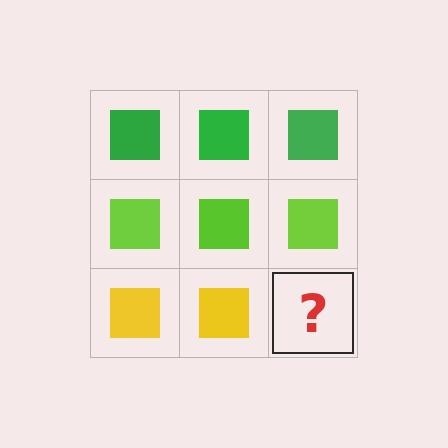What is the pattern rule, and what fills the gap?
The rule is that each row has a consistent color. The gap should be filled with a yellow square.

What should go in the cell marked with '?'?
The missing cell should contain a yellow square.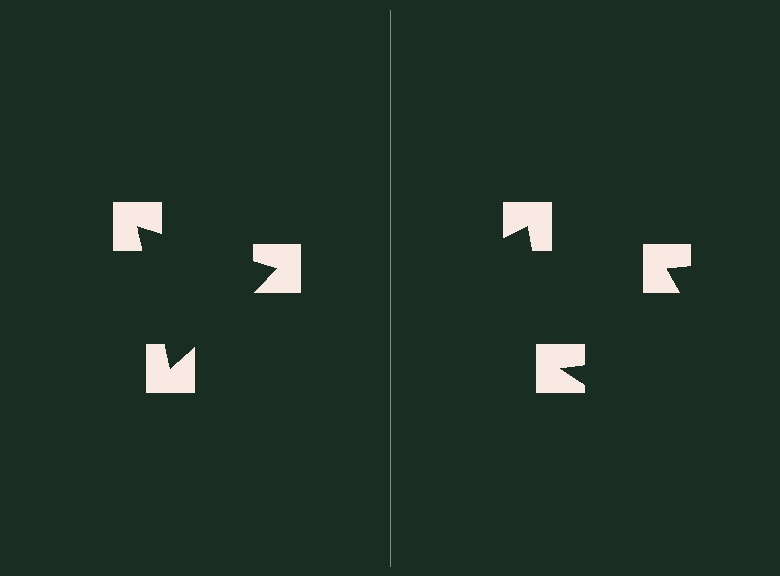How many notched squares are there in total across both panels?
6 — 3 on each side.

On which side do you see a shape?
An illusory triangle appears on the left side. On the right side the wedge cuts are rotated, so no coherent shape forms.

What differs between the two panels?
The notched squares are positioned identically on both sides; only the wedge orientations differ. On the left they align to a triangle; on the right they are misaligned.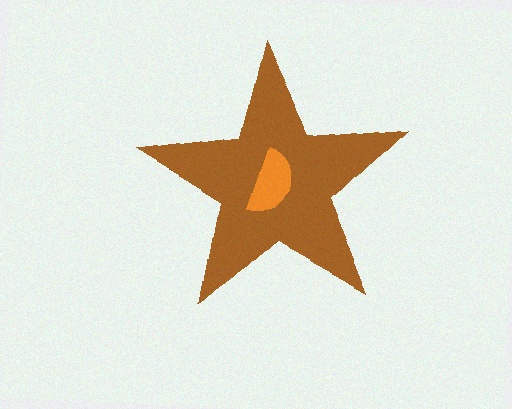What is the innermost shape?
The orange semicircle.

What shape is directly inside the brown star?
The orange semicircle.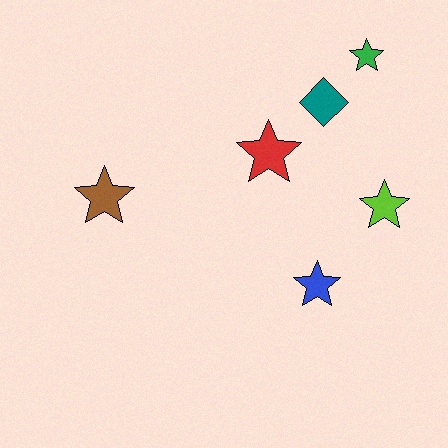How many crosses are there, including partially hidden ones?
There are no crosses.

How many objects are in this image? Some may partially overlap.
There are 6 objects.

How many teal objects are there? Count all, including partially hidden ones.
There is 1 teal object.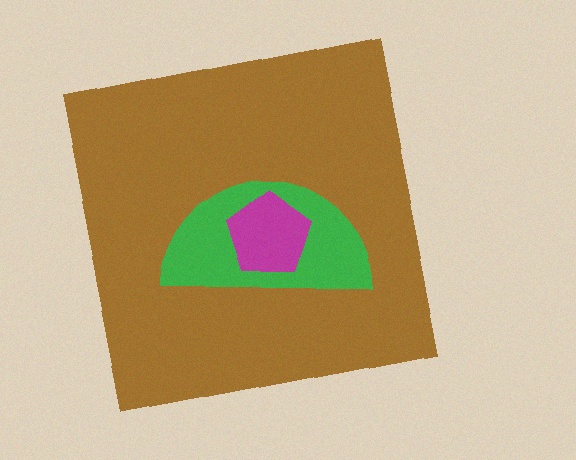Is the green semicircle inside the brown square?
Yes.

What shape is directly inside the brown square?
The green semicircle.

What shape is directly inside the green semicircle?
The magenta pentagon.